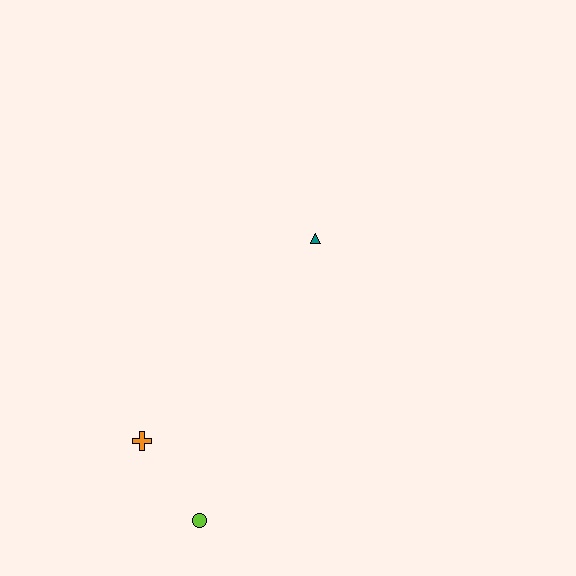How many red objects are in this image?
There are no red objects.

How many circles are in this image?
There is 1 circle.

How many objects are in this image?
There are 3 objects.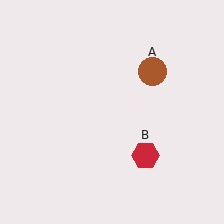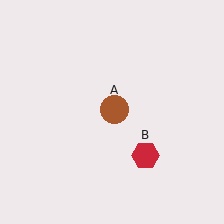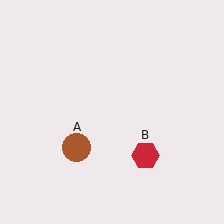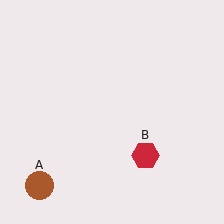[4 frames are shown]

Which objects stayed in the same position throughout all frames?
Red hexagon (object B) remained stationary.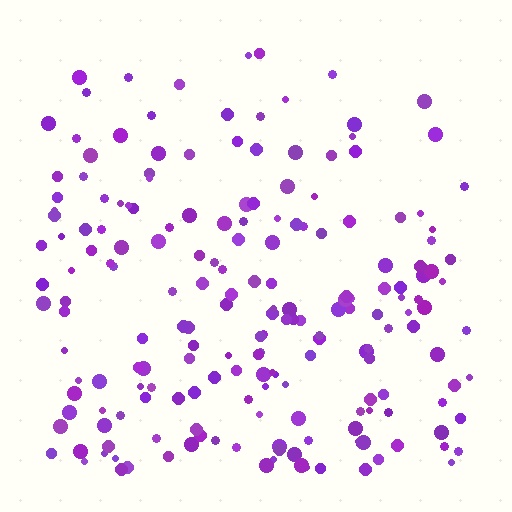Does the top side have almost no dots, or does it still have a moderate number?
Still a moderate number, just noticeably fewer than the bottom.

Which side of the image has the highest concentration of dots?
The bottom.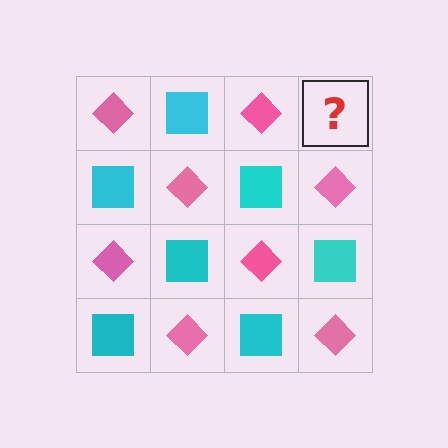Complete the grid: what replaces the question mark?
The question mark should be replaced with a cyan square.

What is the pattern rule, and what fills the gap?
The rule is that it alternates pink diamond and cyan square in a checkerboard pattern. The gap should be filled with a cyan square.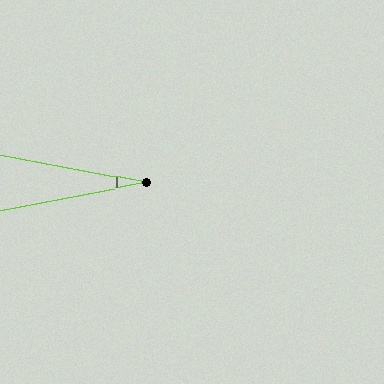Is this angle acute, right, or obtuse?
It is acute.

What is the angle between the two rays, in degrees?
Approximately 22 degrees.